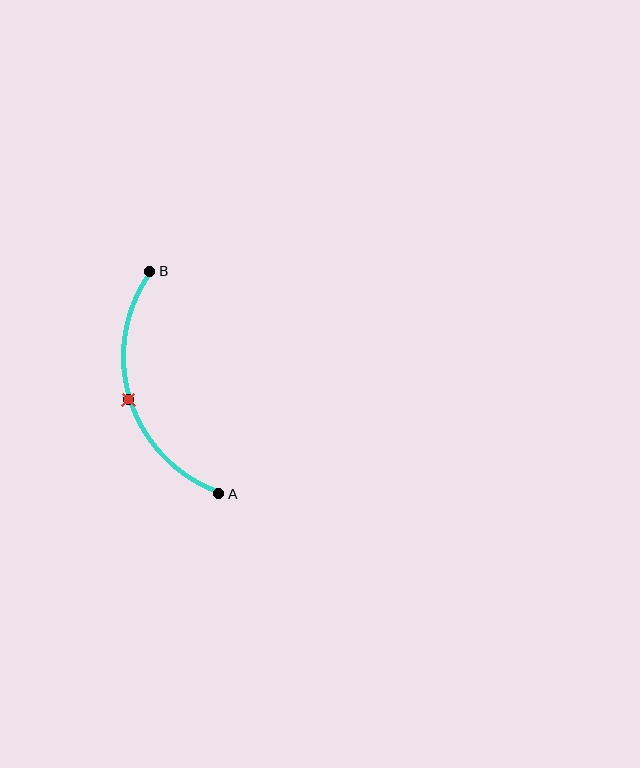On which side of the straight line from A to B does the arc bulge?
The arc bulges to the left of the straight line connecting A and B.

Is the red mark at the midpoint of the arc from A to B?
Yes. The red mark lies on the arc at equal arc-length from both A and B — it is the arc midpoint.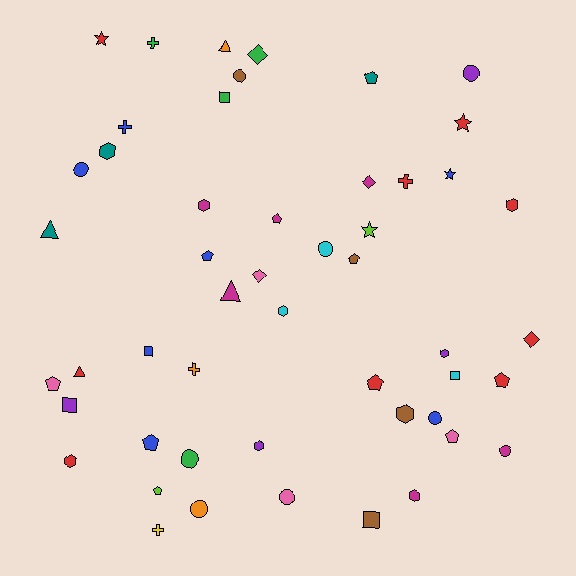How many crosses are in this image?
There are 5 crosses.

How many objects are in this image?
There are 50 objects.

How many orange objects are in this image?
There are 3 orange objects.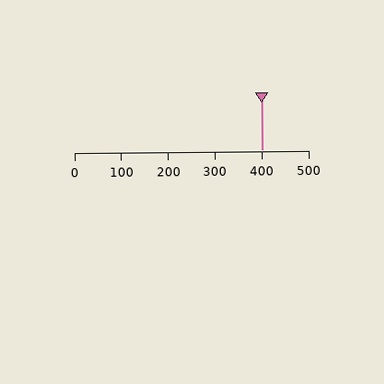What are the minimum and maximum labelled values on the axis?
The axis runs from 0 to 500.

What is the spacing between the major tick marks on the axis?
The major ticks are spaced 100 apart.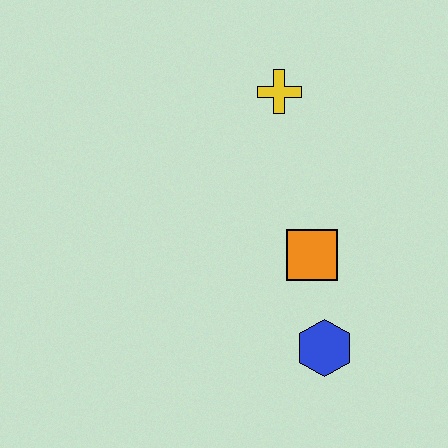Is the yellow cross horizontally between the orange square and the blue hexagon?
No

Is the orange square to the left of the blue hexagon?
Yes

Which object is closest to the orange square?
The blue hexagon is closest to the orange square.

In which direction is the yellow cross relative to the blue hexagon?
The yellow cross is above the blue hexagon.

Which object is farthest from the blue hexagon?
The yellow cross is farthest from the blue hexagon.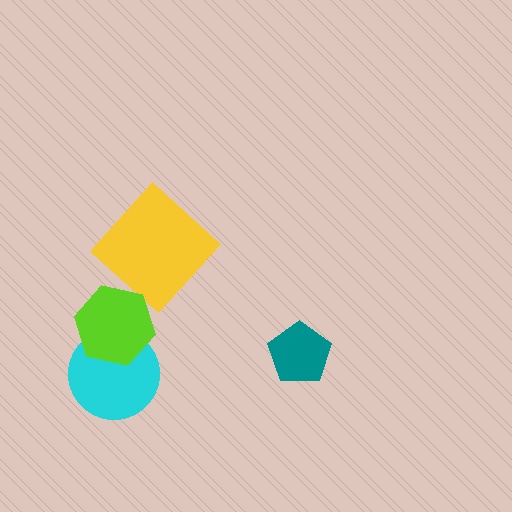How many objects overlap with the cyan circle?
1 object overlaps with the cyan circle.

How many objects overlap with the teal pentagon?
0 objects overlap with the teal pentagon.